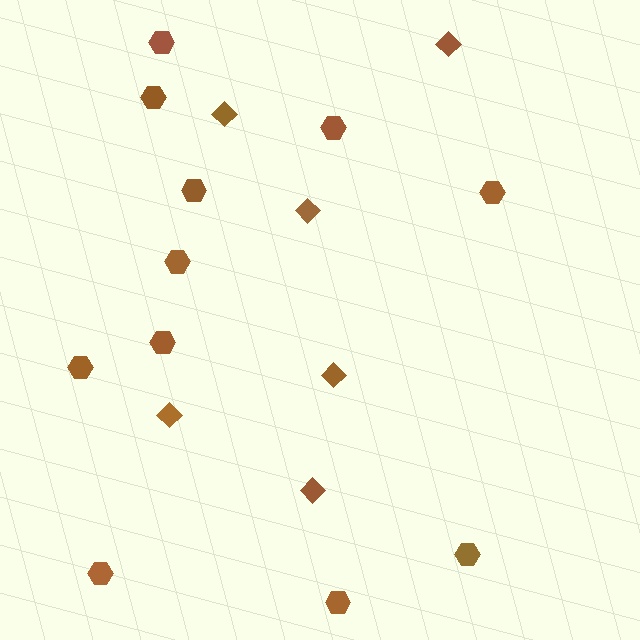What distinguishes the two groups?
There are 2 groups: one group of diamonds (6) and one group of hexagons (11).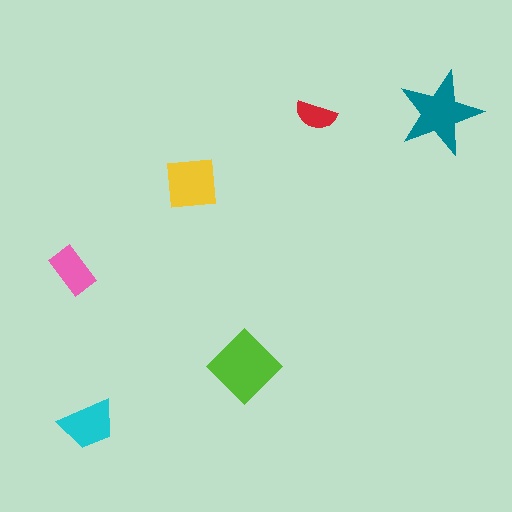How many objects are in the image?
There are 6 objects in the image.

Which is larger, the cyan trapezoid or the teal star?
The teal star.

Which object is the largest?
The lime diamond.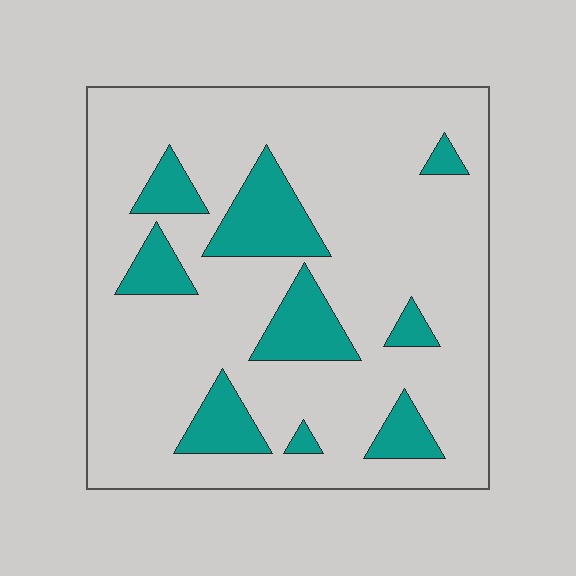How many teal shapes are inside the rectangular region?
9.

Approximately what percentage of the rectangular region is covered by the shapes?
Approximately 20%.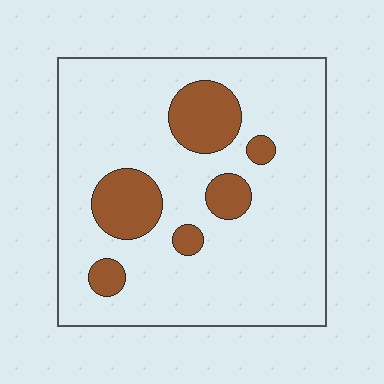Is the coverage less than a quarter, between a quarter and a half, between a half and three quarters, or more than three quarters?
Less than a quarter.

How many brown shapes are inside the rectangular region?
6.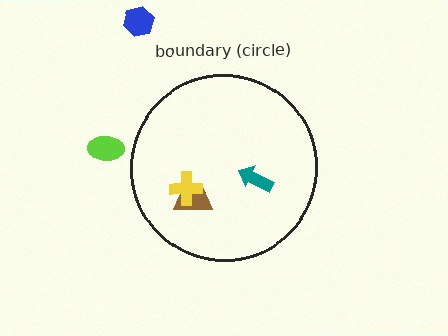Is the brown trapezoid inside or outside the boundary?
Inside.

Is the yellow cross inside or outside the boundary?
Inside.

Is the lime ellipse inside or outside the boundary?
Outside.